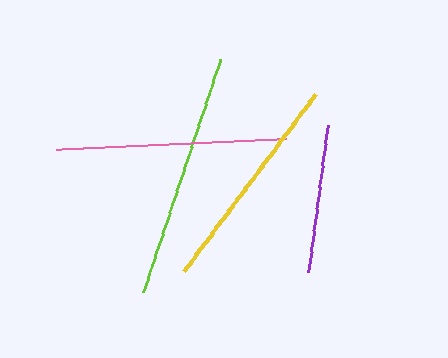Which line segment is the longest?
The lime line is the longest at approximately 245 pixels.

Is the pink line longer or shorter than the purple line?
The pink line is longer than the purple line.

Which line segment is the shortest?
The purple line is the shortest at approximately 148 pixels.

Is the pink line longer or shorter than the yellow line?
The pink line is longer than the yellow line.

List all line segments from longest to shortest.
From longest to shortest: lime, pink, yellow, purple.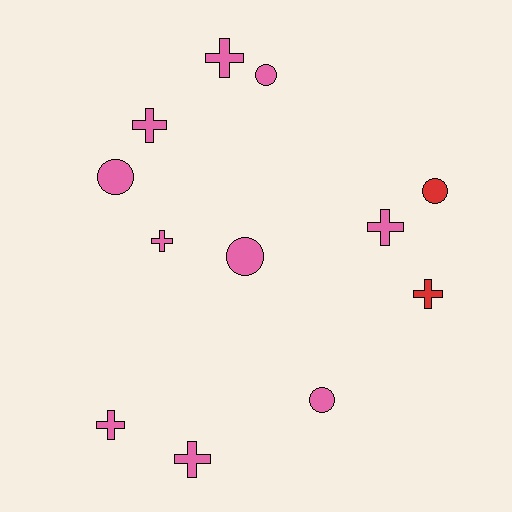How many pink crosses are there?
There are 6 pink crosses.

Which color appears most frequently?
Pink, with 10 objects.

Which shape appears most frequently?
Cross, with 7 objects.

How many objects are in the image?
There are 12 objects.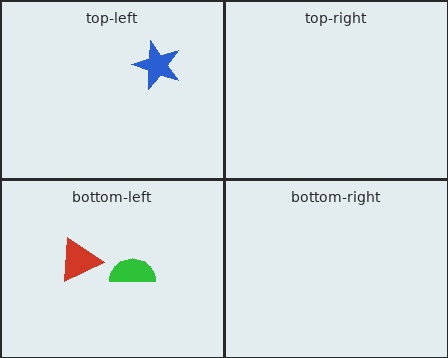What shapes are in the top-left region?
The blue star.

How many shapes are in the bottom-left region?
2.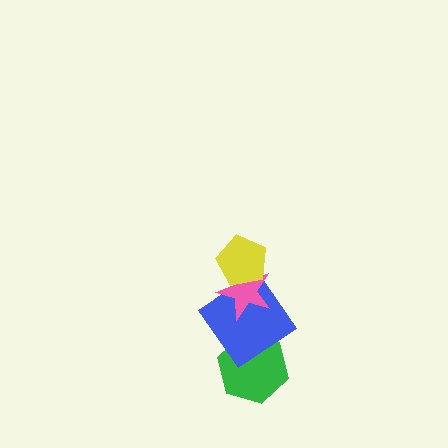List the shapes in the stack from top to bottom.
From top to bottom: the yellow pentagon, the pink star, the blue diamond, the green hexagon.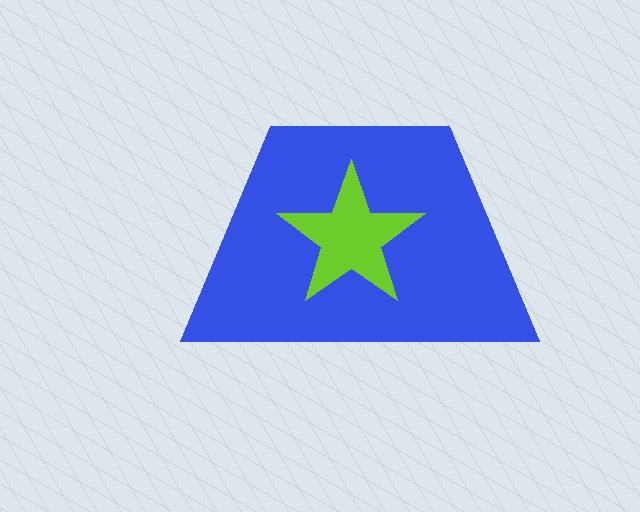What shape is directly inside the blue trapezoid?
The lime star.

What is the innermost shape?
The lime star.